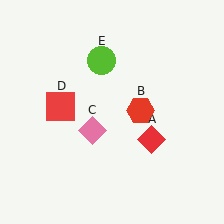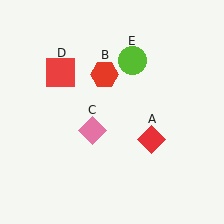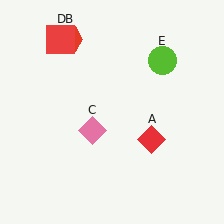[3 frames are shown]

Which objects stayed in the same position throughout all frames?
Red diamond (object A) and pink diamond (object C) remained stationary.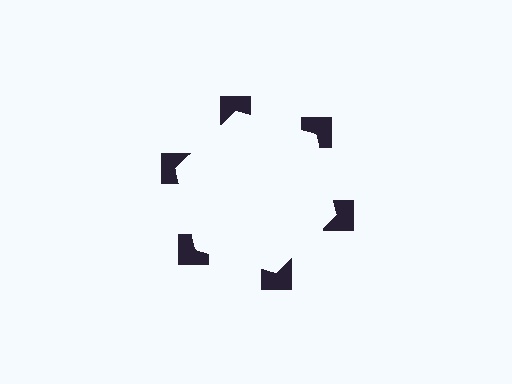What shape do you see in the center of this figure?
An illusory hexagon — its edges are inferred from the aligned wedge cuts in the notched squares, not physically drawn.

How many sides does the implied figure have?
6 sides.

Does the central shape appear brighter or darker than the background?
It typically appears slightly brighter than the background, even though no actual brightness change is drawn.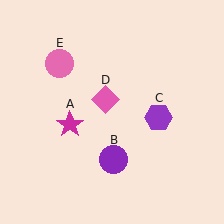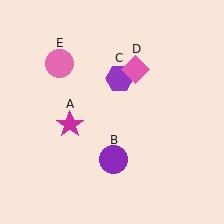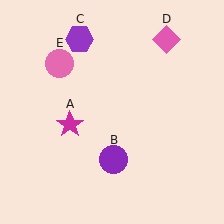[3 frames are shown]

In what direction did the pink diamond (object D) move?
The pink diamond (object D) moved up and to the right.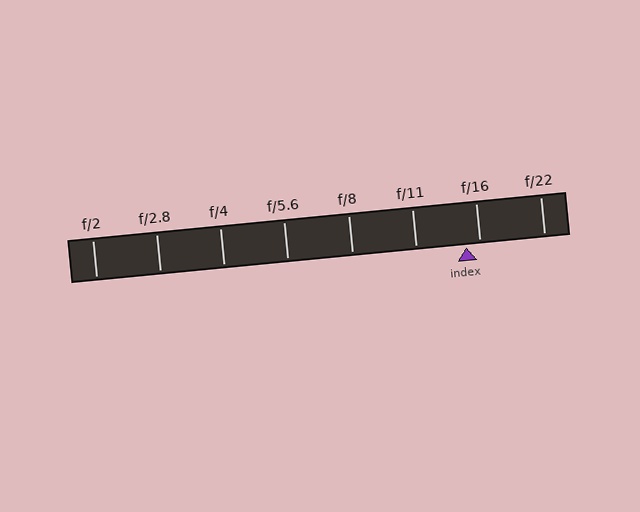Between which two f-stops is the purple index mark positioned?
The index mark is between f/11 and f/16.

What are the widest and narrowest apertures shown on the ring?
The widest aperture shown is f/2 and the narrowest is f/22.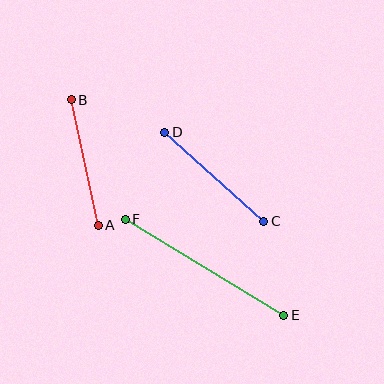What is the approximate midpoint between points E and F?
The midpoint is at approximately (204, 267) pixels.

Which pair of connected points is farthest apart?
Points E and F are farthest apart.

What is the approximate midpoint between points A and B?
The midpoint is at approximately (85, 163) pixels.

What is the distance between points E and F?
The distance is approximately 185 pixels.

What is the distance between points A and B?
The distance is approximately 129 pixels.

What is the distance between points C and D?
The distance is approximately 133 pixels.